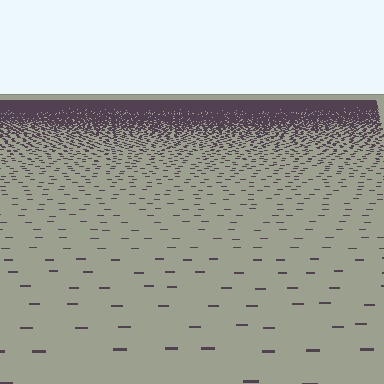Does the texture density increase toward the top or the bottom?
Density increases toward the top.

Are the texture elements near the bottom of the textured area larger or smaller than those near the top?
Larger. Near the bottom, elements are closer to the viewer and appear at a bigger on-screen size.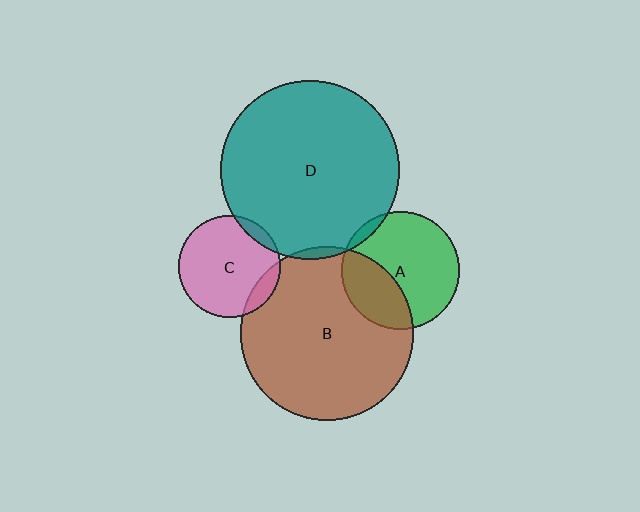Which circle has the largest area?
Circle D (teal).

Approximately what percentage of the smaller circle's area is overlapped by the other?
Approximately 5%.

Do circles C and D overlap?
Yes.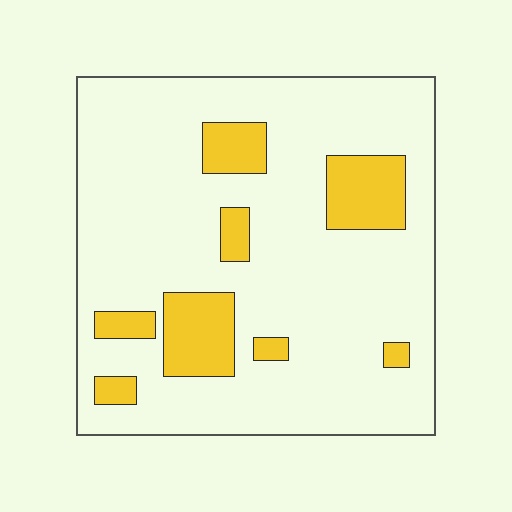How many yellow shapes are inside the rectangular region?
8.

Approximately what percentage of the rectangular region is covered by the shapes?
Approximately 15%.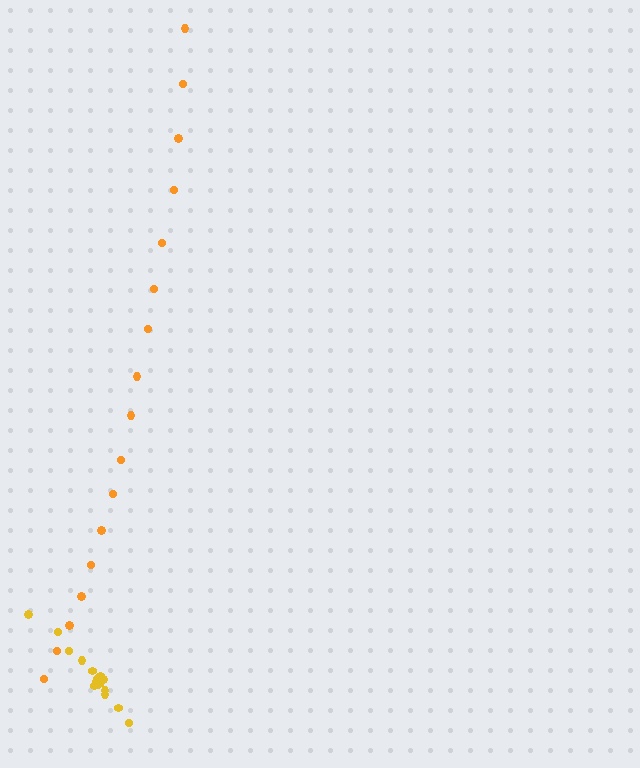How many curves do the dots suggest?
There are 2 distinct paths.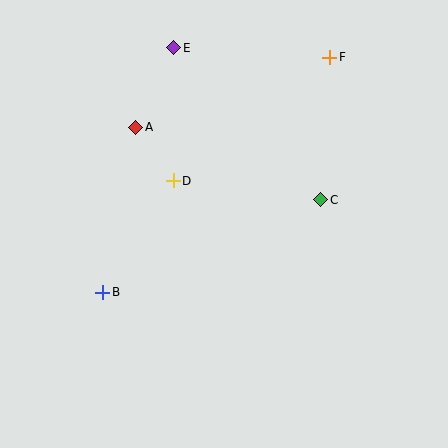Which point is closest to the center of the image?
Point D at (173, 181) is closest to the center.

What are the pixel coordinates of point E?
Point E is at (174, 48).